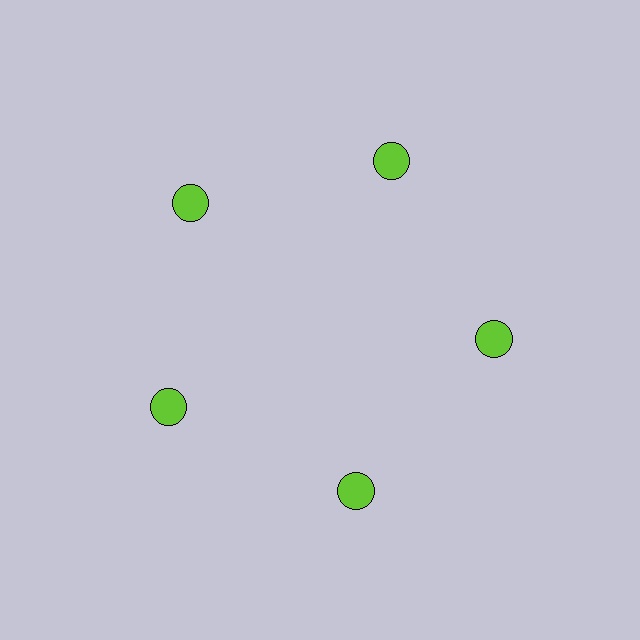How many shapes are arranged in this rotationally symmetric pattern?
There are 5 shapes, arranged in 5 groups of 1.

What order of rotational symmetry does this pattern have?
This pattern has 5-fold rotational symmetry.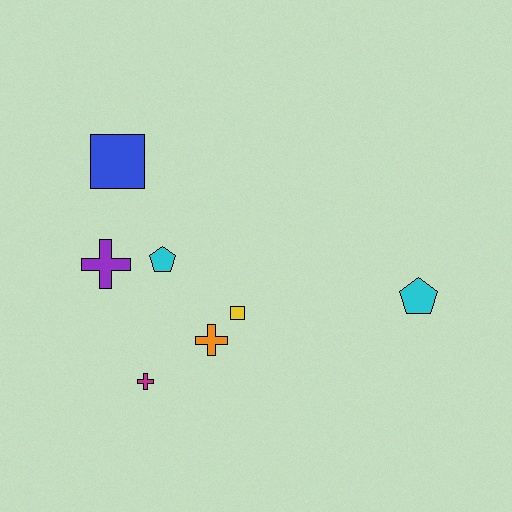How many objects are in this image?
There are 7 objects.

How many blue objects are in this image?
There is 1 blue object.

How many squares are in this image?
There are 2 squares.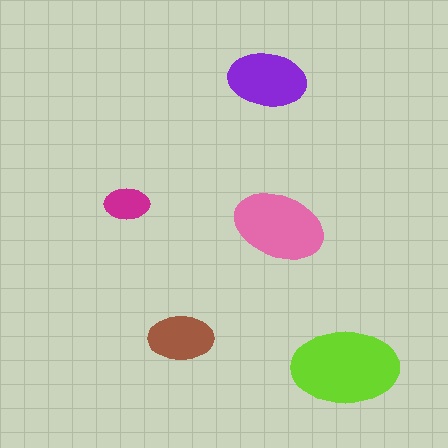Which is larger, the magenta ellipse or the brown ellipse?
The brown one.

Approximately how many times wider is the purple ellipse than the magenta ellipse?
About 1.5 times wider.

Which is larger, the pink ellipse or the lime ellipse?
The lime one.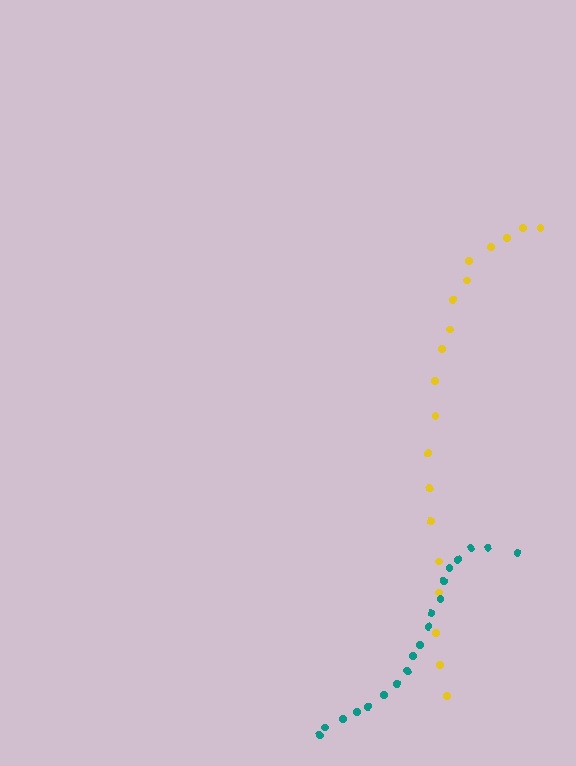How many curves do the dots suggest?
There are 2 distinct paths.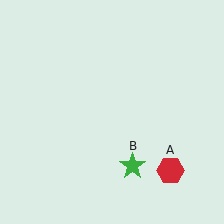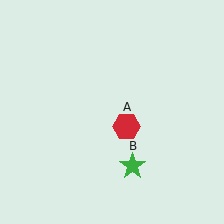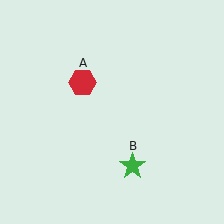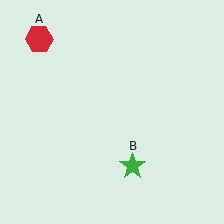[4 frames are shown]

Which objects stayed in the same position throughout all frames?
Green star (object B) remained stationary.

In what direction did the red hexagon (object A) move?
The red hexagon (object A) moved up and to the left.